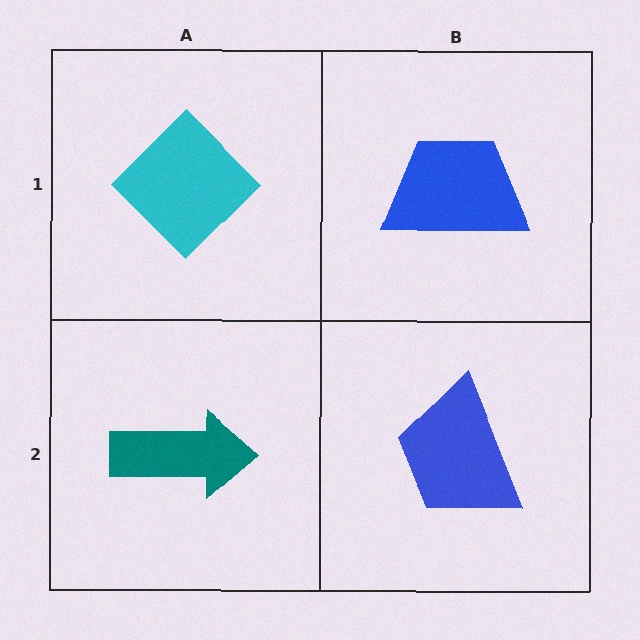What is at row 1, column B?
A blue trapezoid.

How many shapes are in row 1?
2 shapes.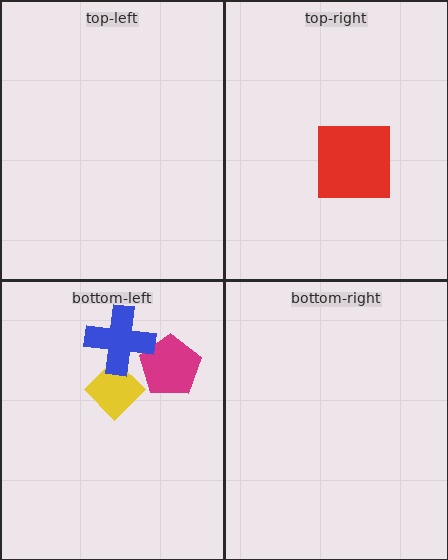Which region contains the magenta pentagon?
The bottom-left region.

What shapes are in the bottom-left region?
The magenta pentagon, the yellow diamond, the blue cross.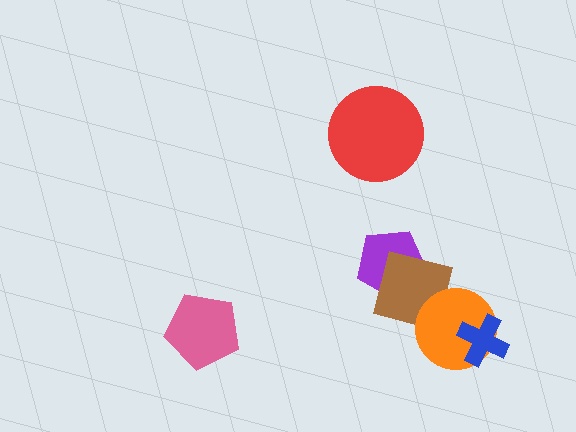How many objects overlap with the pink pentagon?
0 objects overlap with the pink pentagon.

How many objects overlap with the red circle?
0 objects overlap with the red circle.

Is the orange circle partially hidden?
Yes, it is partially covered by another shape.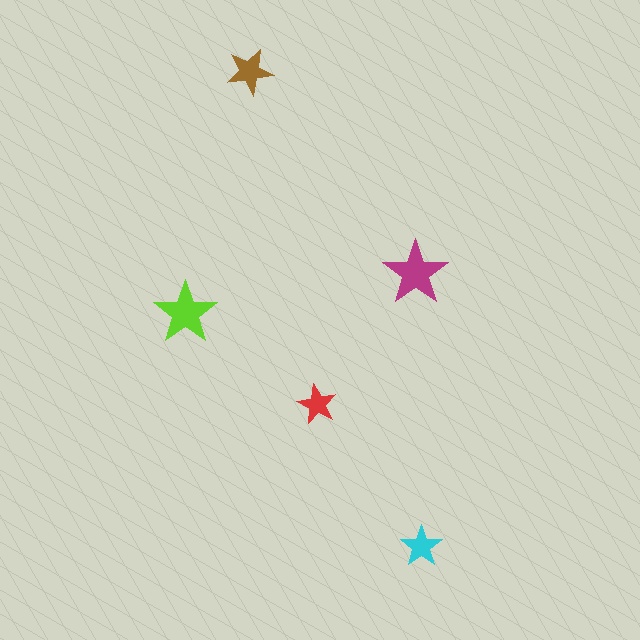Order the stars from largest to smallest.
the magenta one, the lime one, the brown one, the cyan one, the red one.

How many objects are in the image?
There are 5 objects in the image.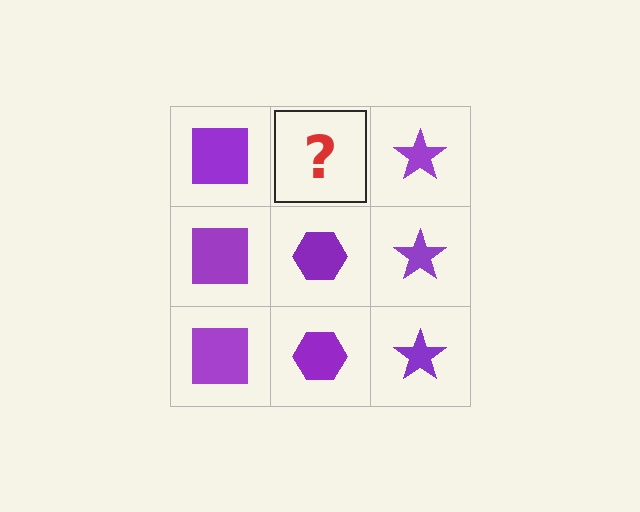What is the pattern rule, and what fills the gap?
The rule is that each column has a consistent shape. The gap should be filled with a purple hexagon.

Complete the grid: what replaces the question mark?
The question mark should be replaced with a purple hexagon.